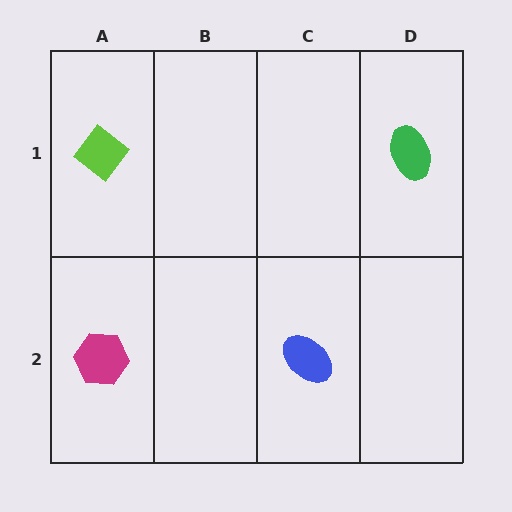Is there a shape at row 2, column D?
No, that cell is empty.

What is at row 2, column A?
A magenta hexagon.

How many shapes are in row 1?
2 shapes.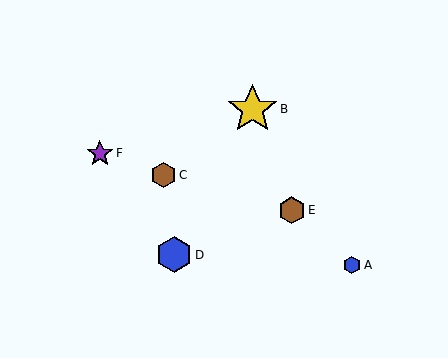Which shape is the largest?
The yellow star (labeled B) is the largest.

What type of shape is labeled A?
Shape A is a blue hexagon.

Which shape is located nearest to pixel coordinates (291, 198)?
The brown hexagon (labeled E) at (292, 210) is nearest to that location.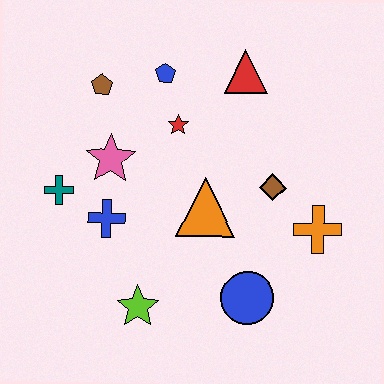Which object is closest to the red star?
The blue pentagon is closest to the red star.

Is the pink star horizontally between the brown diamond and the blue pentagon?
No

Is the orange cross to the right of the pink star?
Yes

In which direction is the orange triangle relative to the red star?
The orange triangle is below the red star.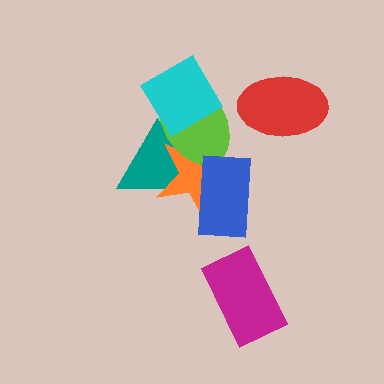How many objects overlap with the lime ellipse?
3 objects overlap with the lime ellipse.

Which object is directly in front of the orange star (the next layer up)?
The lime ellipse is directly in front of the orange star.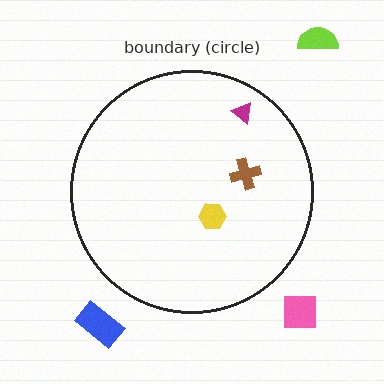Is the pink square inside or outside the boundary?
Outside.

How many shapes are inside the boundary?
3 inside, 3 outside.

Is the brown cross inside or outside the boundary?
Inside.